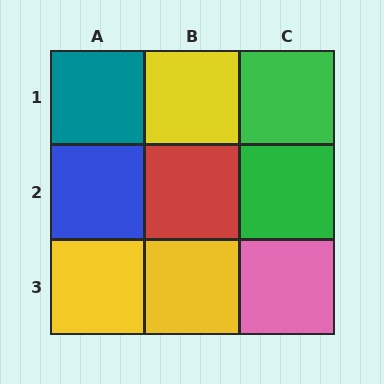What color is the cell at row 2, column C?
Green.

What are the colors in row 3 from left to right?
Yellow, yellow, pink.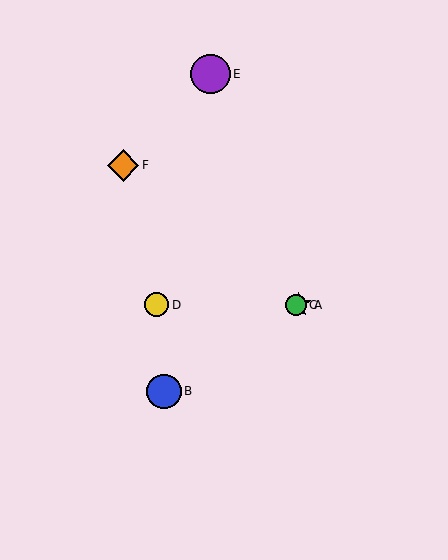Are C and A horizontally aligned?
Yes, both are at y≈305.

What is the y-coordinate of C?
Object C is at y≈305.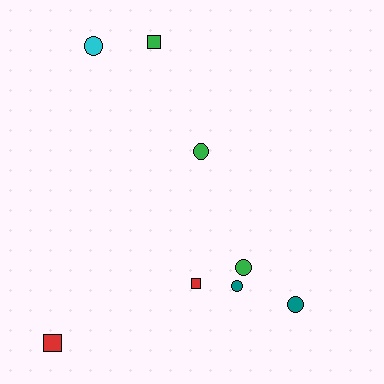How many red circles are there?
There are no red circles.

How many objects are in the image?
There are 8 objects.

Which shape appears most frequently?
Circle, with 5 objects.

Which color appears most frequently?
Green, with 3 objects.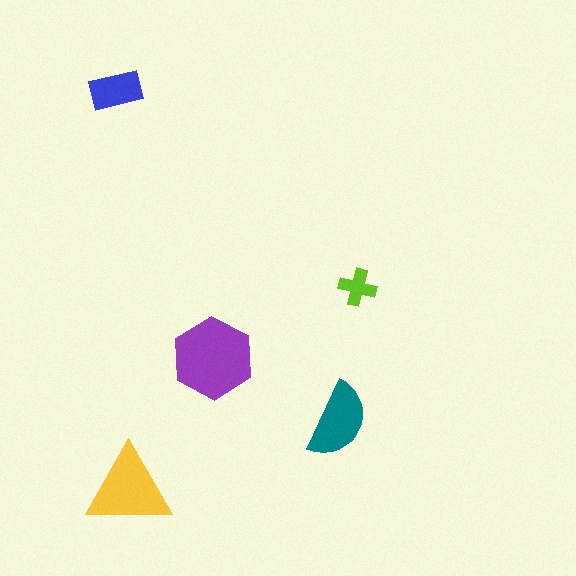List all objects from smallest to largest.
The lime cross, the blue rectangle, the teal semicircle, the yellow triangle, the purple hexagon.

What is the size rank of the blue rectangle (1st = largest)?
4th.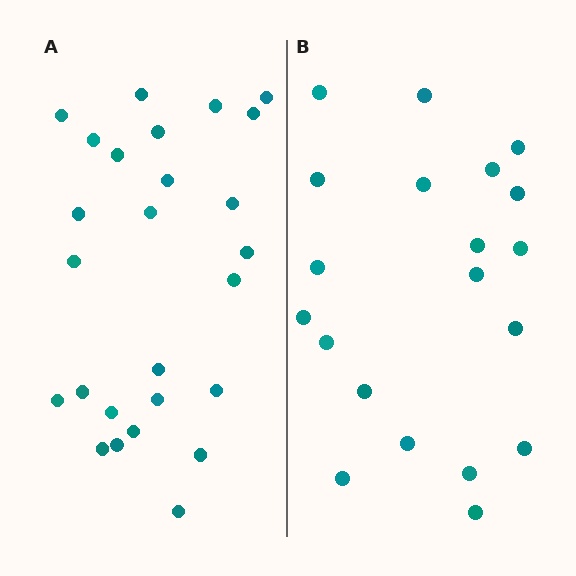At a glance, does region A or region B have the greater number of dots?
Region A (the left region) has more dots.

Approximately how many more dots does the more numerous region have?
Region A has about 6 more dots than region B.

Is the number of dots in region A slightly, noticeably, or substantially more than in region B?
Region A has noticeably more, but not dramatically so. The ratio is roughly 1.3 to 1.